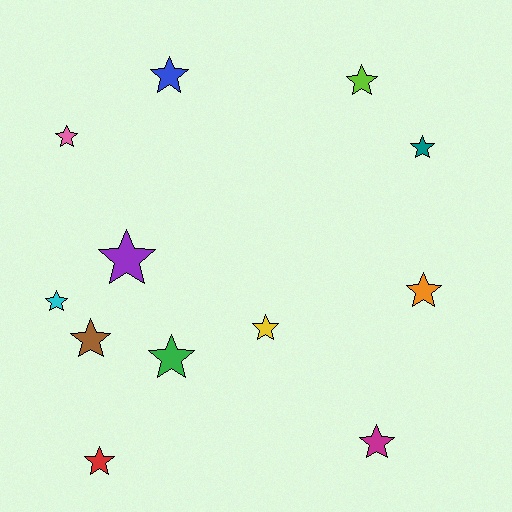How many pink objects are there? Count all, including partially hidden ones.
There is 1 pink object.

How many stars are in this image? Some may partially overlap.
There are 12 stars.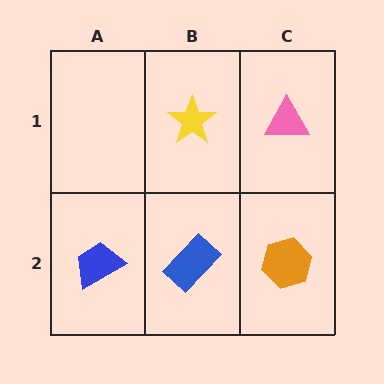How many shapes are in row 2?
3 shapes.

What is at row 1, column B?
A yellow star.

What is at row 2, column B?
A blue rectangle.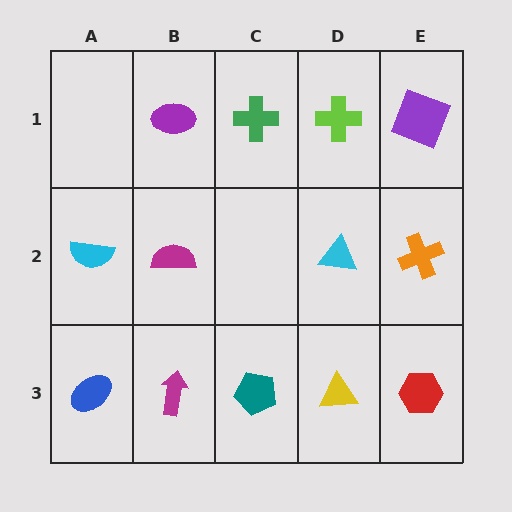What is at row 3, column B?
A magenta arrow.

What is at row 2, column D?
A cyan triangle.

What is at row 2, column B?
A magenta semicircle.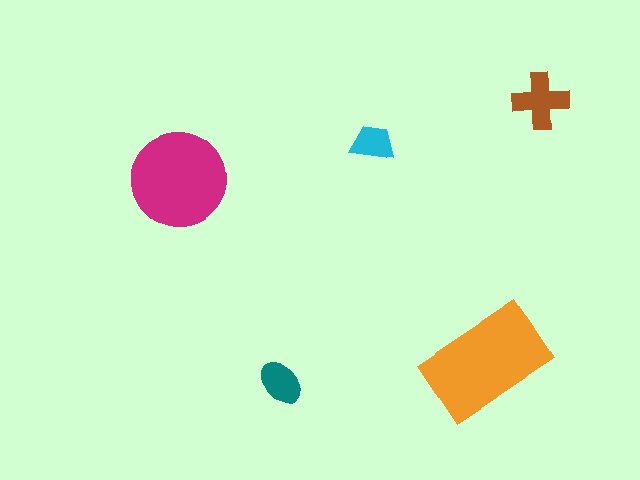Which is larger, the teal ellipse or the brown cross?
The brown cross.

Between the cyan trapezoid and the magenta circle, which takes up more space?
The magenta circle.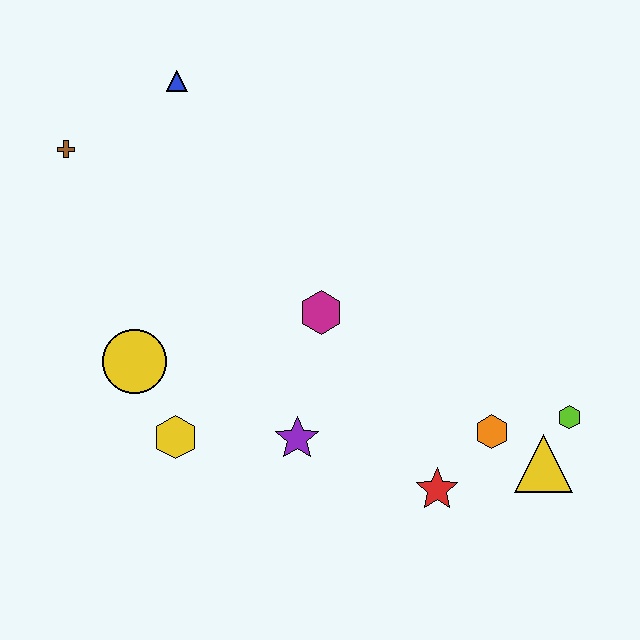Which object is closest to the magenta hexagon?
The purple star is closest to the magenta hexagon.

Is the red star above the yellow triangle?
No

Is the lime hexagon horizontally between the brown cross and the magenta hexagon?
No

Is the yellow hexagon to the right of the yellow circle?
Yes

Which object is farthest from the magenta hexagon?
The brown cross is farthest from the magenta hexagon.